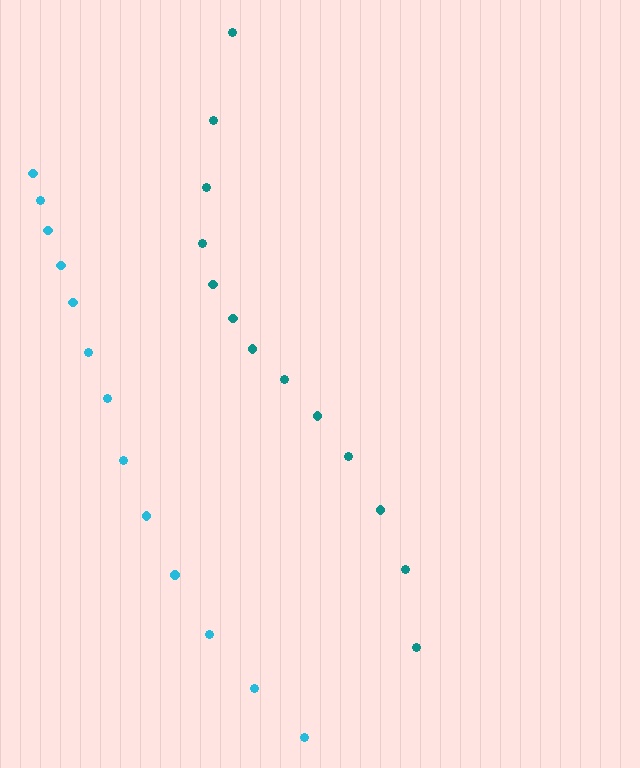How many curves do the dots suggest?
There are 2 distinct paths.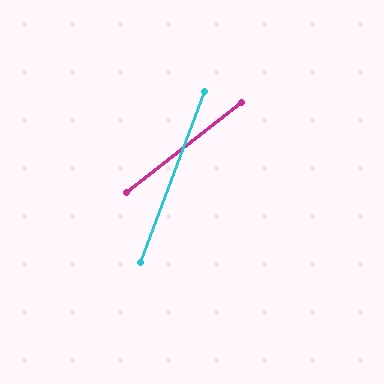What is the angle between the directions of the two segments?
Approximately 32 degrees.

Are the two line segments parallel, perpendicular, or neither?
Neither parallel nor perpendicular — they differ by about 32°.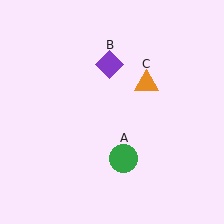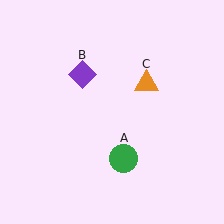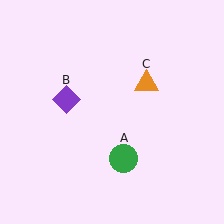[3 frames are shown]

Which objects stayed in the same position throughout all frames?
Green circle (object A) and orange triangle (object C) remained stationary.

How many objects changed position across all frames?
1 object changed position: purple diamond (object B).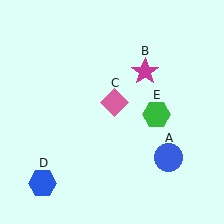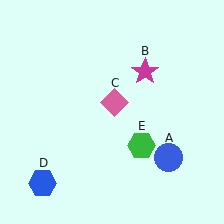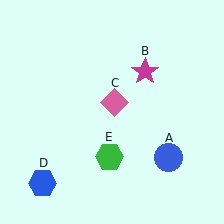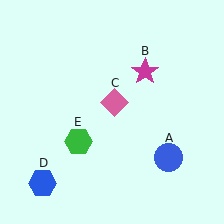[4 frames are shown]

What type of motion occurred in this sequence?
The green hexagon (object E) rotated clockwise around the center of the scene.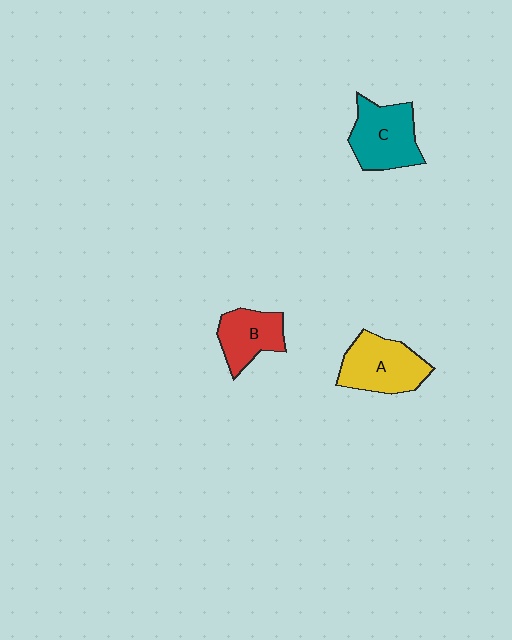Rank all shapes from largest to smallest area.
From largest to smallest: A (yellow), C (teal), B (red).